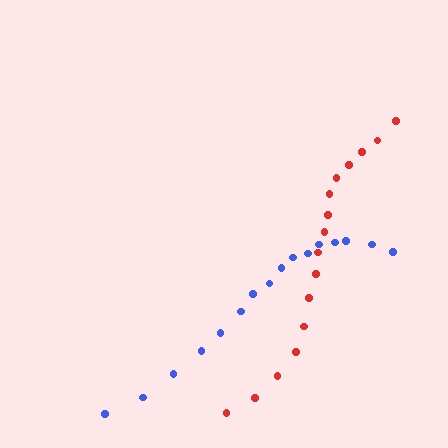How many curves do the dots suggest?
There are 2 distinct paths.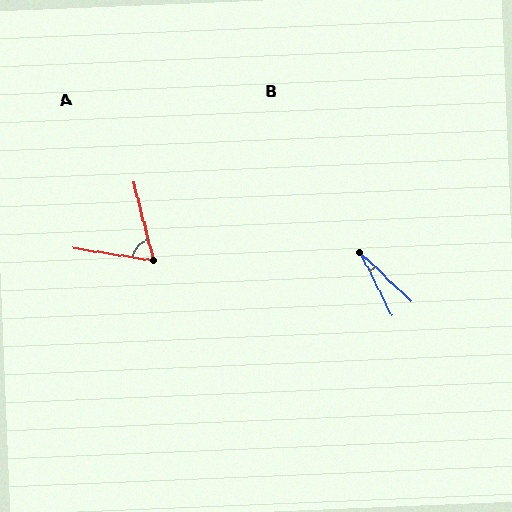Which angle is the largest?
A, at approximately 68 degrees.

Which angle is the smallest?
B, at approximately 20 degrees.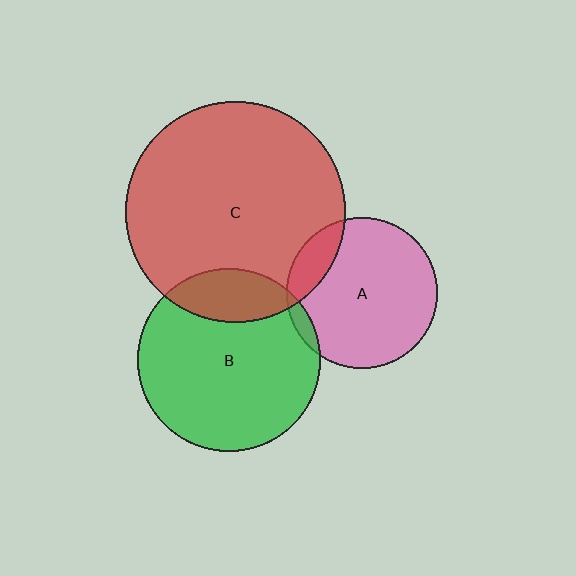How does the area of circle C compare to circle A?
Approximately 2.1 times.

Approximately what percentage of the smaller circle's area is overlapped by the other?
Approximately 5%.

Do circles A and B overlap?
Yes.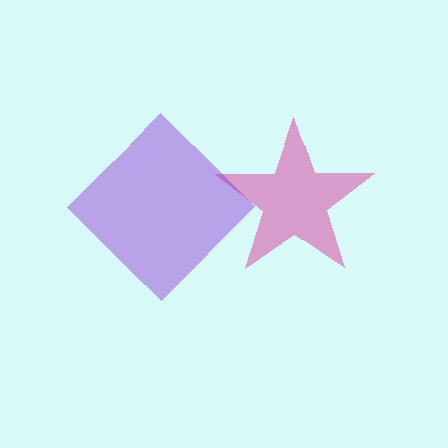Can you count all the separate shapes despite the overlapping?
Yes, there are 2 separate shapes.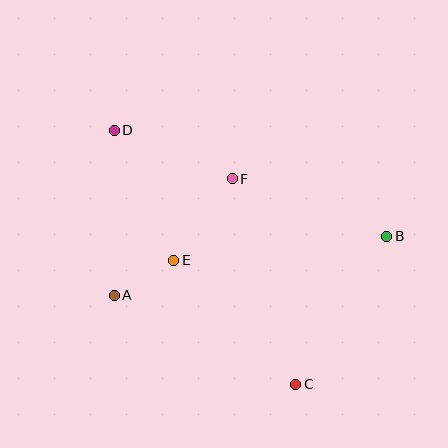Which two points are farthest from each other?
Points C and D are farthest from each other.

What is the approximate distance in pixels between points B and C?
The distance between B and C is approximately 174 pixels.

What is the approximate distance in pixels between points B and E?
The distance between B and E is approximately 214 pixels.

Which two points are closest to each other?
Points A and E are closest to each other.